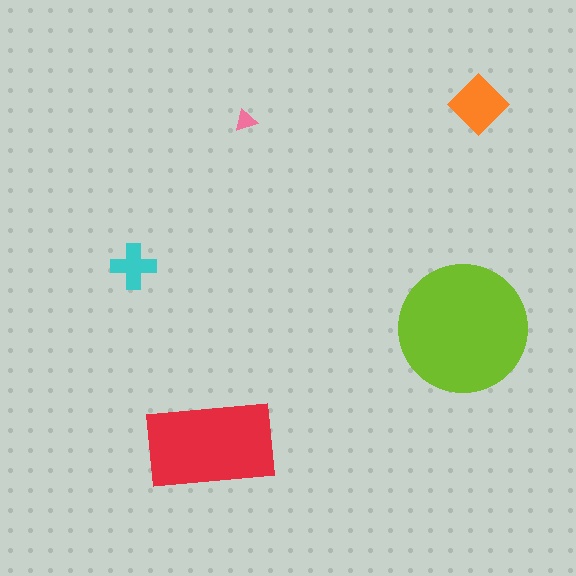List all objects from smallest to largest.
The pink triangle, the cyan cross, the orange diamond, the red rectangle, the lime circle.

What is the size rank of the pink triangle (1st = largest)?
5th.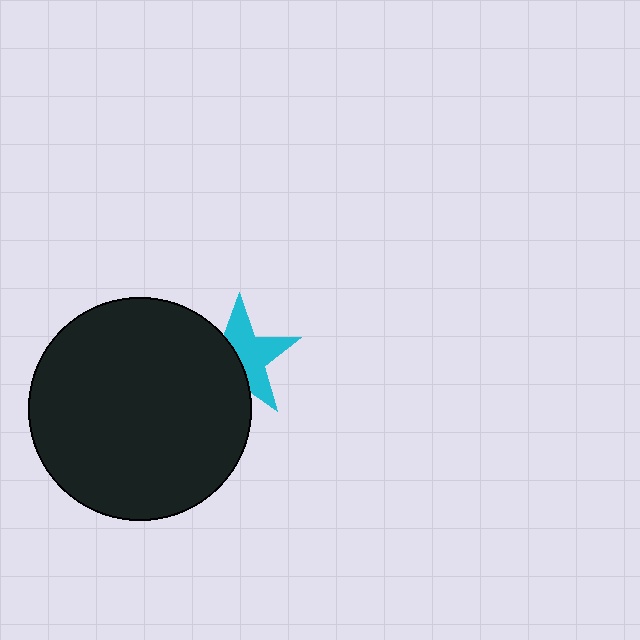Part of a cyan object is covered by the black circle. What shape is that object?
It is a star.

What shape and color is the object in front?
The object in front is a black circle.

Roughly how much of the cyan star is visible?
About half of it is visible (roughly 56%).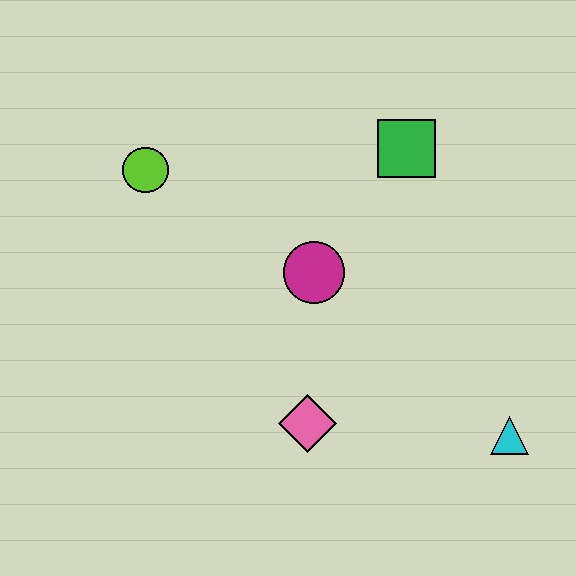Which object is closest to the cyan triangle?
The pink diamond is closest to the cyan triangle.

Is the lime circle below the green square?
Yes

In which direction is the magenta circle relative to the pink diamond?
The magenta circle is above the pink diamond.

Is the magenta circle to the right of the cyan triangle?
No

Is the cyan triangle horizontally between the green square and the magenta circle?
No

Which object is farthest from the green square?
The cyan triangle is farthest from the green square.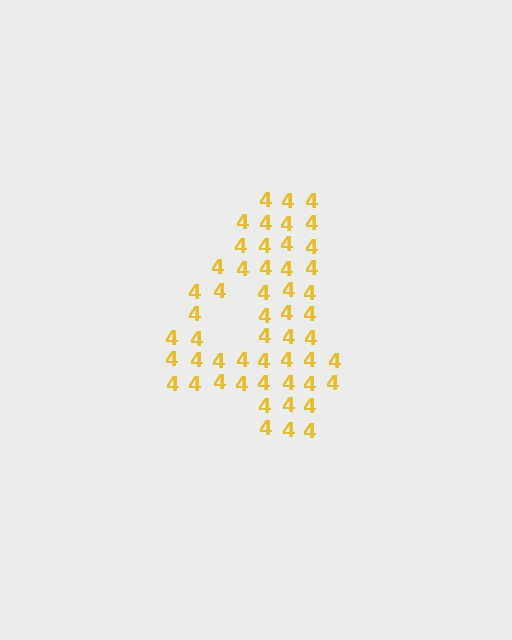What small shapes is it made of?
It is made of small digit 4's.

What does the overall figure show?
The overall figure shows the digit 4.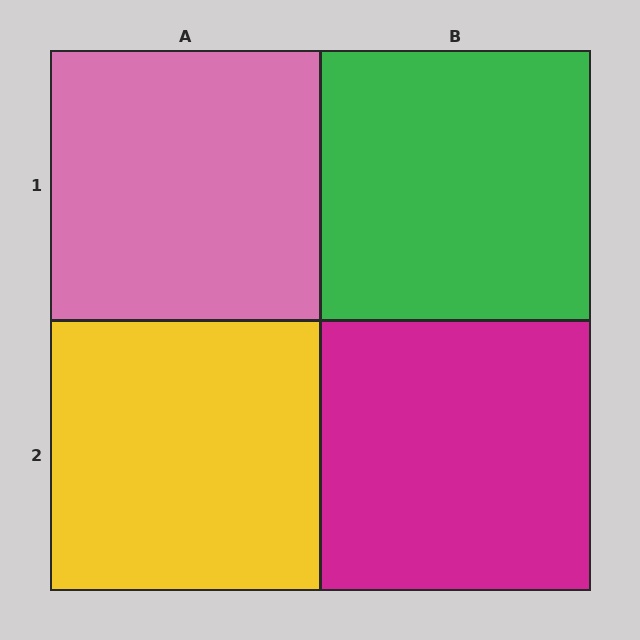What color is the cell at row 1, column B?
Green.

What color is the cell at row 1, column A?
Pink.